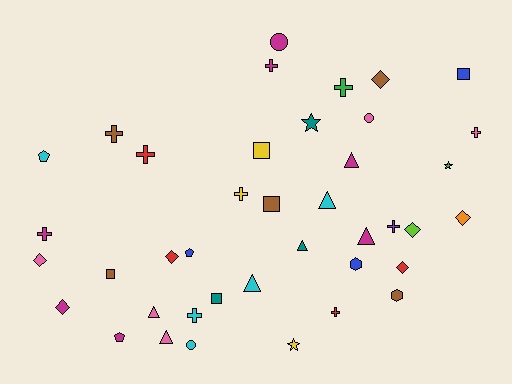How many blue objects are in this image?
There are 3 blue objects.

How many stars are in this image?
There are 3 stars.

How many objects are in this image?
There are 40 objects.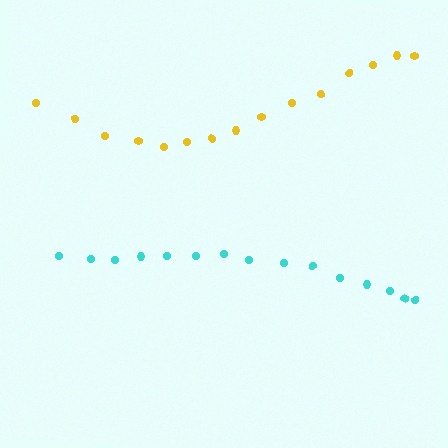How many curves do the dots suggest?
There are 2 distinct paths.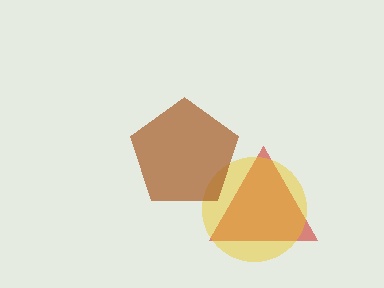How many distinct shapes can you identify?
There are 3 distinct shapes: a red triangle, a yellow circle, a brown pentagon.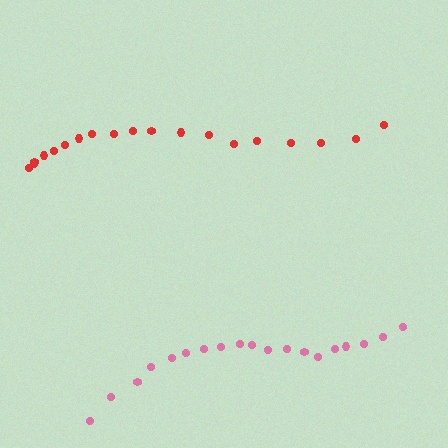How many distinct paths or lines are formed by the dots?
There are 2 distinct paths.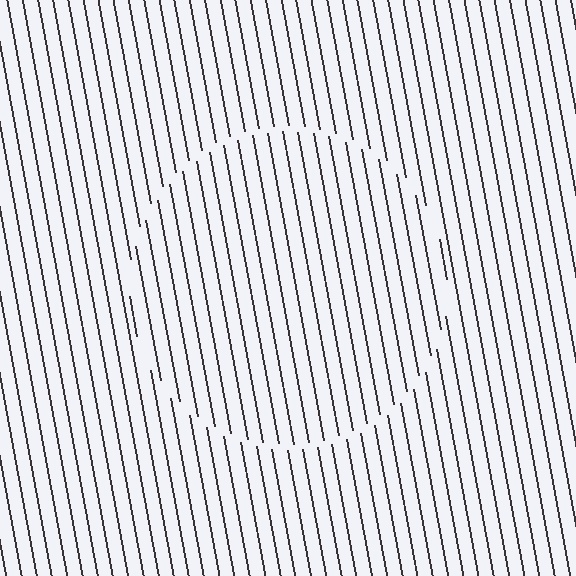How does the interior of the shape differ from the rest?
The interior of the shape contains the same grating, shifted by half a period — the contour is defined by the phase discontinuity where line-ends from the inner and outer gratings abut.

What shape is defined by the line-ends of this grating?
An illusory circle. The interior of the shape contains the same grating, shifted by half a period — the contour is defined by the phase discontinuity where line-ends from the inner and outer gratings abut.